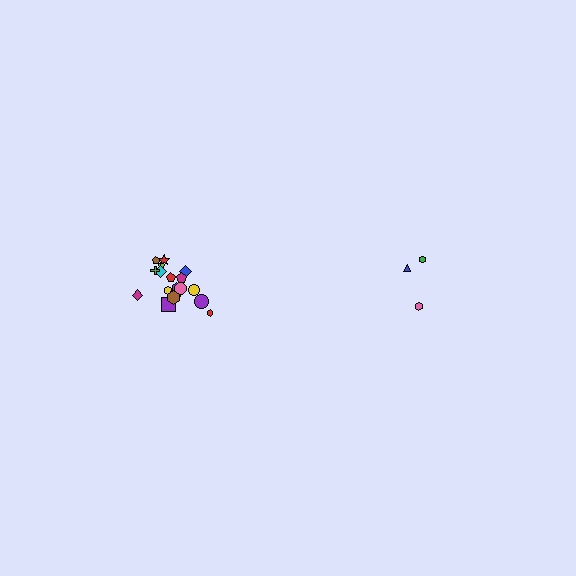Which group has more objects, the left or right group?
The left group.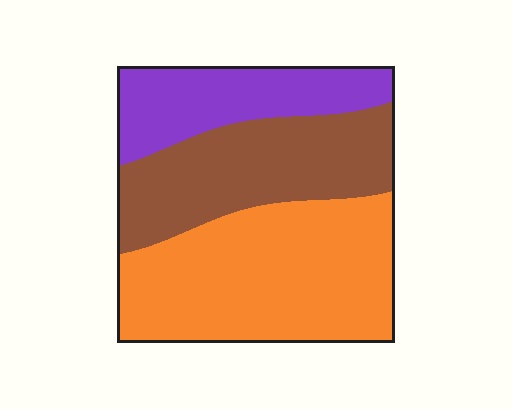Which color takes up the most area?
Orange, at roughly 45%.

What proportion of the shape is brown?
Brown covers 32% of the shape.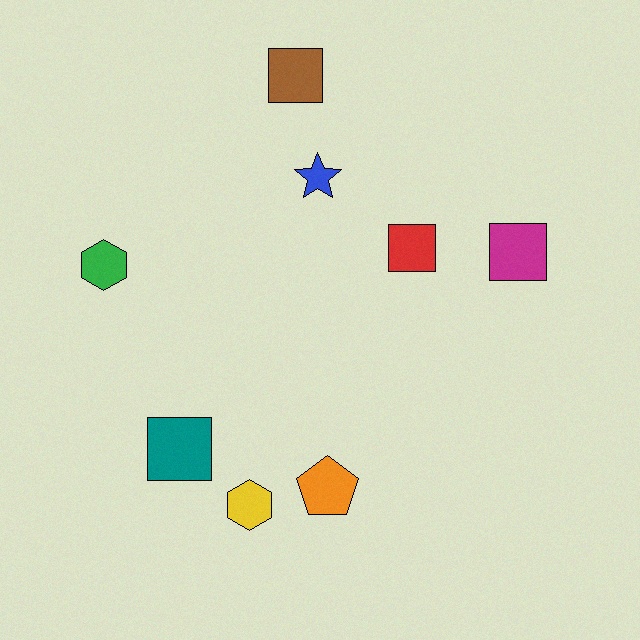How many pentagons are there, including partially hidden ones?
There is 1 pentagon.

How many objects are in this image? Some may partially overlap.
There are 8 objects.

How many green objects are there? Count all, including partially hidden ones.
There is 1 green object.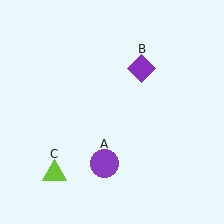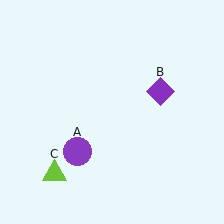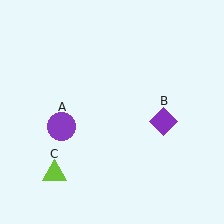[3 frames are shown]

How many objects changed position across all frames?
2 objects changed position: purple circle (object A), purple diamond (object B).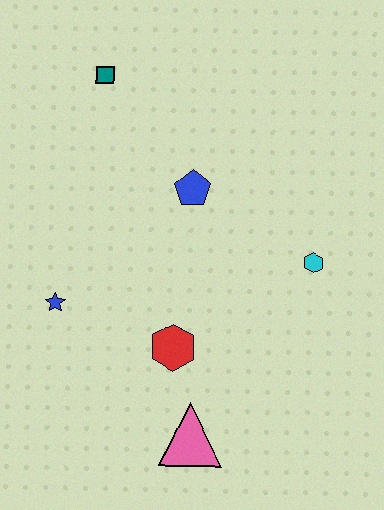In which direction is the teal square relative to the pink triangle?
The teal square is above the pink triangle.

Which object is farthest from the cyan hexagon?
The teal square is farthest from the cyan hexagon.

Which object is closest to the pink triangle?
The red hexagon is closest to the pink triangle.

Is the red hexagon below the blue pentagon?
Yes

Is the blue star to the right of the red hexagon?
No